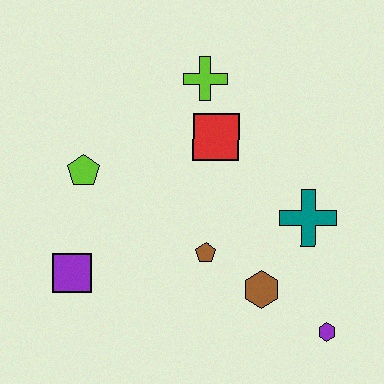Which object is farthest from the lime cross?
The purple hexagon is farthest from the lime cross.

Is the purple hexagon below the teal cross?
Yes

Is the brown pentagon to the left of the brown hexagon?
Yes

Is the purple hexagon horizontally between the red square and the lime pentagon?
No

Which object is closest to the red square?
The lime cross is closest to the red square.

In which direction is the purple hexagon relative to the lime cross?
The purple hexagon is below the lime cross.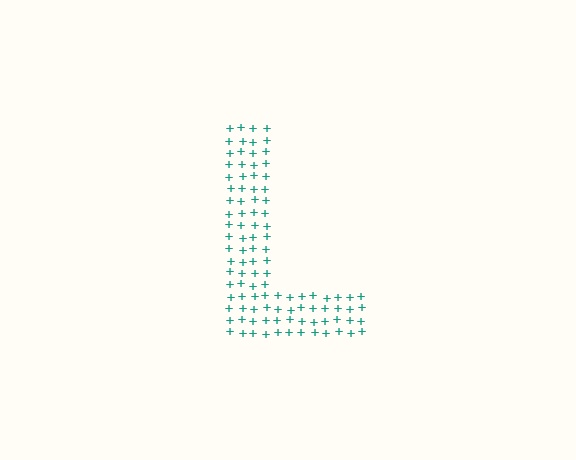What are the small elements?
The small elements are plus signs.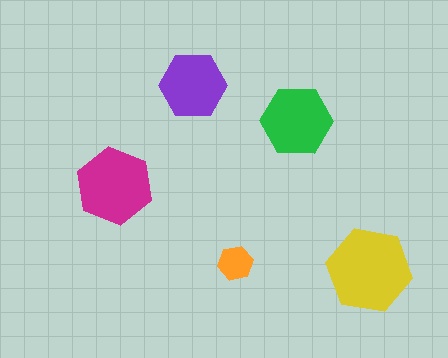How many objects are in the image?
There are 5 objects in the image.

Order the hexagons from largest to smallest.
the yellow one, the magenta one, the green one, the purple one, the orange one.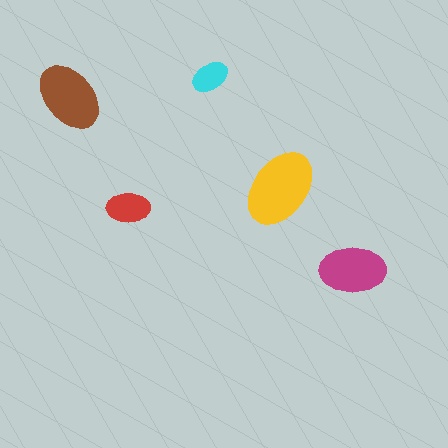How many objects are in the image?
There are 5 objects in the image.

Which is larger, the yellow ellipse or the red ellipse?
The yellow one.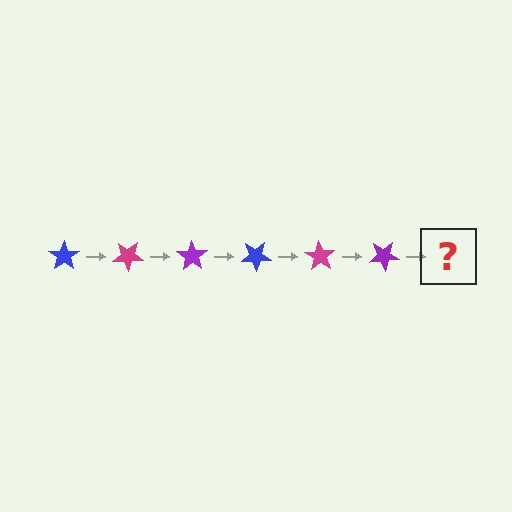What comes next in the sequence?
The next element should be a blue star, rotated 210 degrees from the start.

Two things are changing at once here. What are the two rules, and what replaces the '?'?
The two rules are that it rotates 35 degrees each step and the color cycles through blue, magenta, and purple. The '?' should be a blue star, rotated 210 degrees from the start.